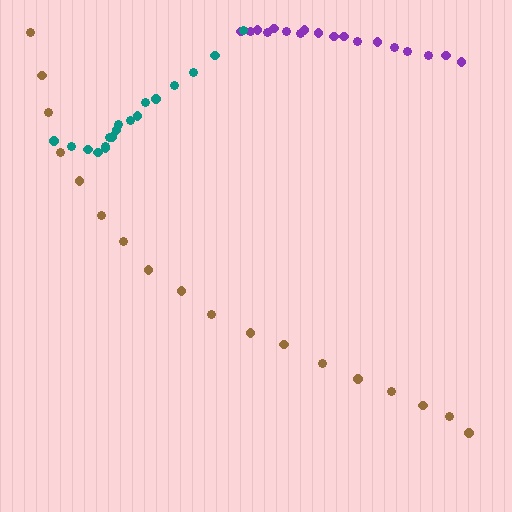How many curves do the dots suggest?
There are 3 distinct paths.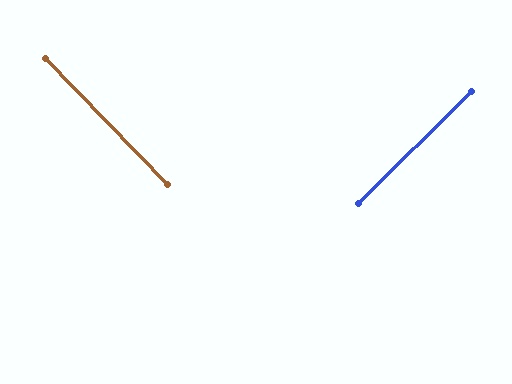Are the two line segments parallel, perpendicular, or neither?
Perpendicular — they meet at approximately 89°.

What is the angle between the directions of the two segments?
Approximately 89 degrees.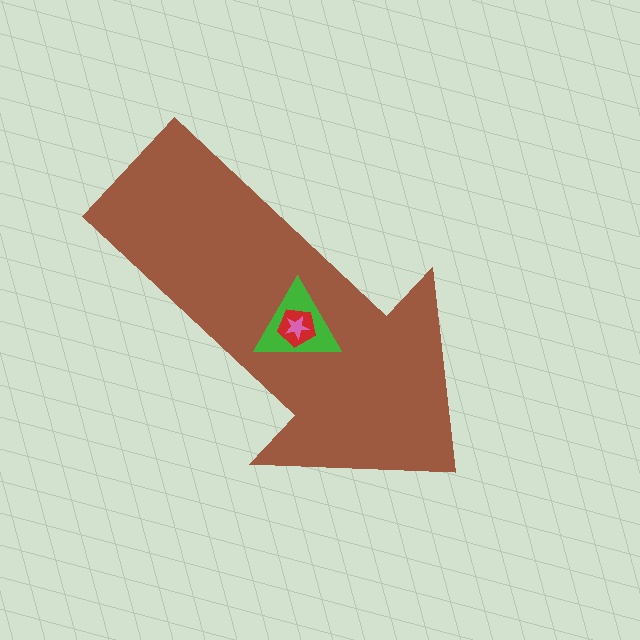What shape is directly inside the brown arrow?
The green triangle.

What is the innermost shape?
The pink star.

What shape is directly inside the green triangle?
The red pentagon.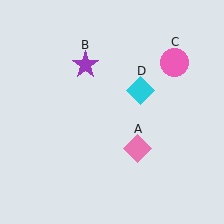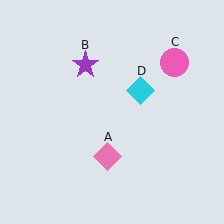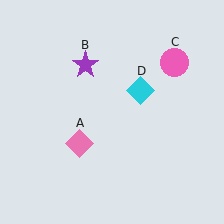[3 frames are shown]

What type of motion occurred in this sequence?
The pink diamond (object A) rotated clockwise around the center of the scene.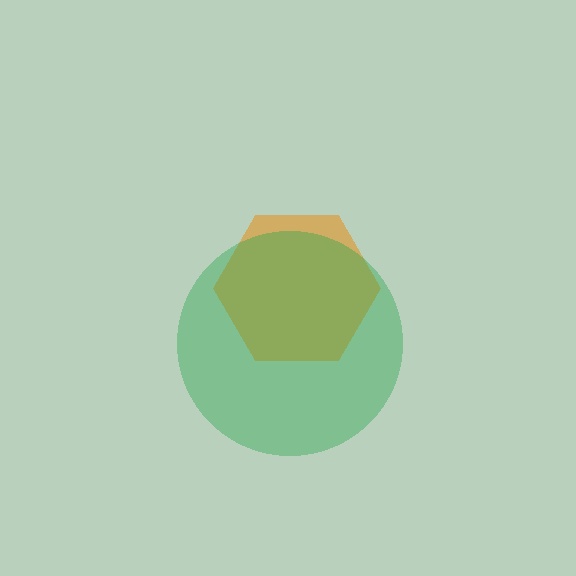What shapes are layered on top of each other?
The layered shapes are: an orange hexagon, a green circle.